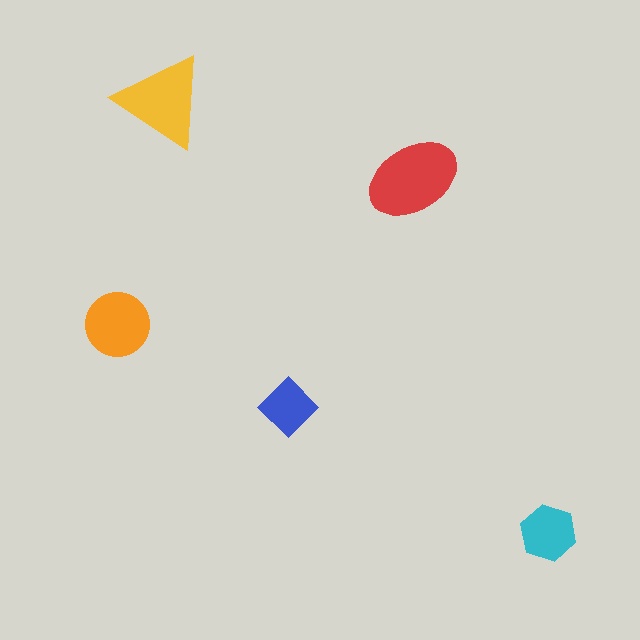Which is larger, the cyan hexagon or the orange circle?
The orange circle.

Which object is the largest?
The red ellipse.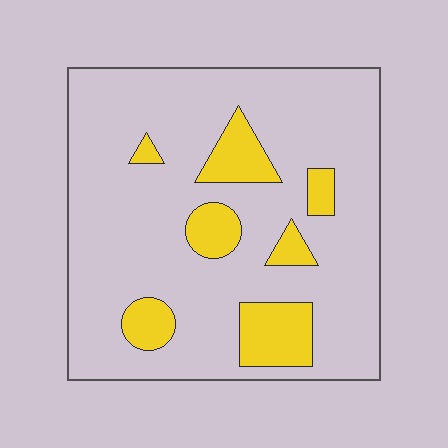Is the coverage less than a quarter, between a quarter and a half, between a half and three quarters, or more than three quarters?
Less than a quarter.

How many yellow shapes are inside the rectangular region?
7.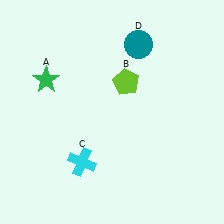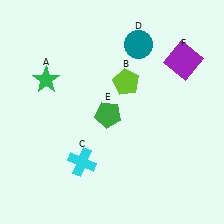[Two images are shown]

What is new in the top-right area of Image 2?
A purple square (F) was added in the top-right area of Image 2.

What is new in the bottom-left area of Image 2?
A green pentagon (E) was added in the bottom-left area of Image 2.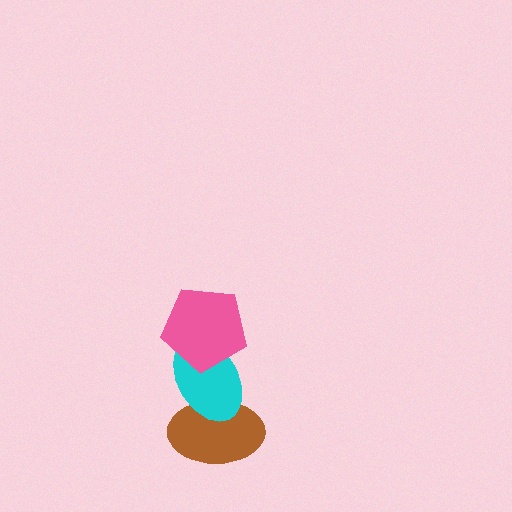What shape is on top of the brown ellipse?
The cyan ellipse is on top of the brown ellipse.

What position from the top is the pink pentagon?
The pink pentagon is 1st from the top.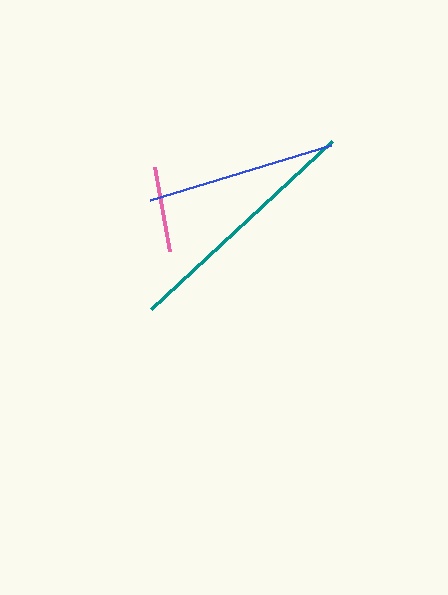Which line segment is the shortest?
The pink line is the shortest at approximately 85 pixels.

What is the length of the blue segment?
The blue segment is approximately 189 pixels long.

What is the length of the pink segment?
The pink segment is approximately 85 pixels long.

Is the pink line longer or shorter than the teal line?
The teal line is longer than the pink line.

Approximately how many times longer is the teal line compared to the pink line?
The teal line is approximately 2.9 times the length of the pink line.